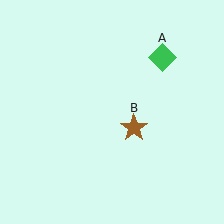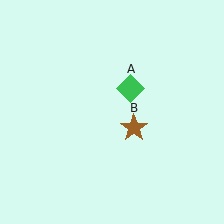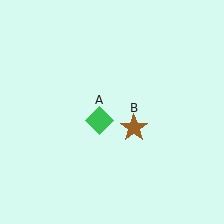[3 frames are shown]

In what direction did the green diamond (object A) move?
The green diamond (object A) moved down and to the left.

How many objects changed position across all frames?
1 object changed position: green diamond (object A).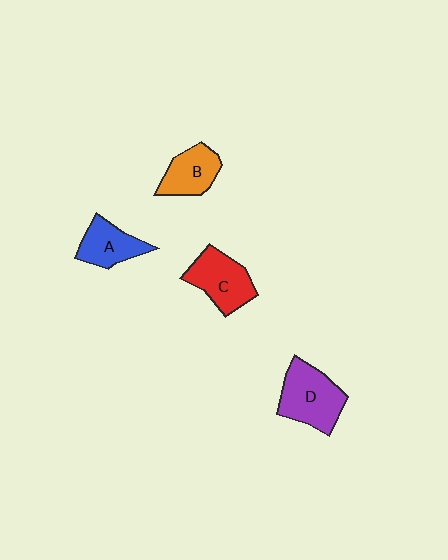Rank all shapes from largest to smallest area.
From largest to smallest: D (purple), C (red), A (blue), B (orange).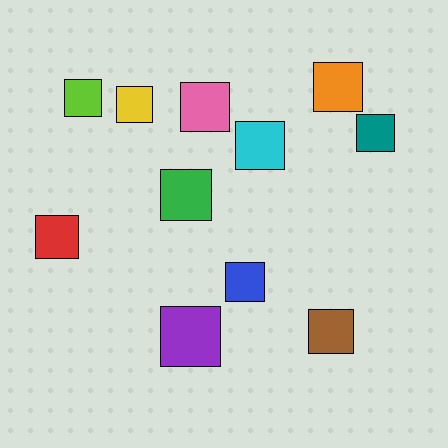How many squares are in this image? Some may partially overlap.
There are 11 squares.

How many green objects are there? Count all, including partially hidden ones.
There is 1 green object.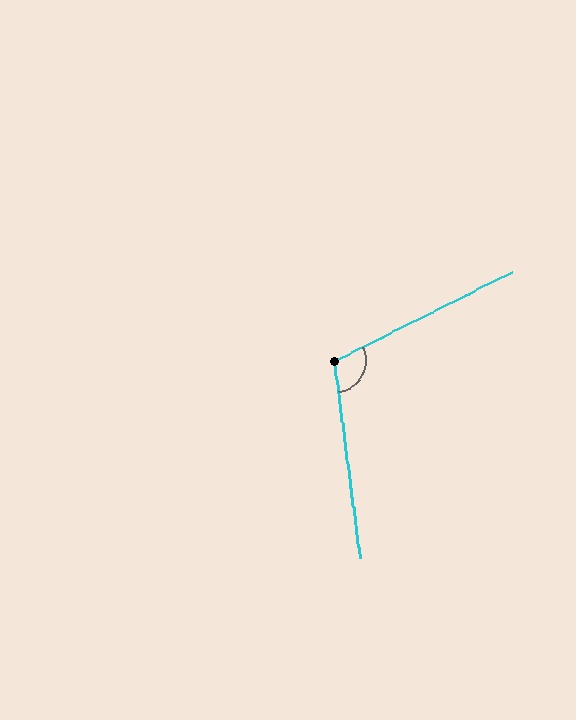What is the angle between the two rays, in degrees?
Approximately 109 degrees.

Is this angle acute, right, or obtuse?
It is obtuse.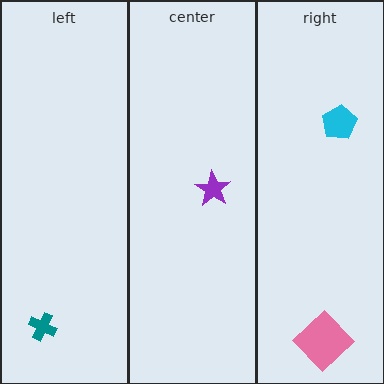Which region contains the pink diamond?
The right region.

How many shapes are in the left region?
1.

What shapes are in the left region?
The teal cross.